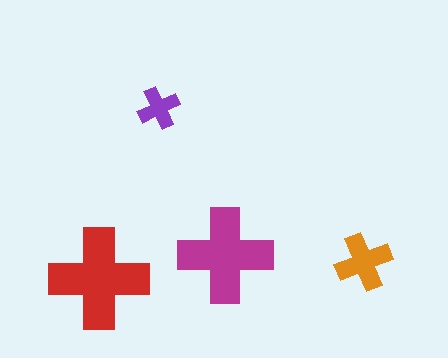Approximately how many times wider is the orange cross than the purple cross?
About 1.5 times wider.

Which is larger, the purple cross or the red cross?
The red one.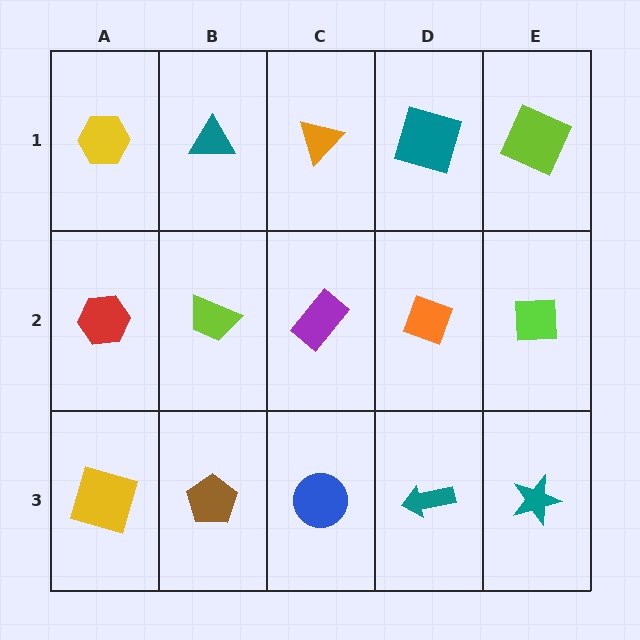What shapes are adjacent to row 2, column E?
A lime square (row 1, column E), a teal star (row 3, column E), an orange diamond (row 2, column D).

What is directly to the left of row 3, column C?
A brown pentagon.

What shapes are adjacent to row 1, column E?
A lime square (row 2, column E), a teal square (row 1, column D).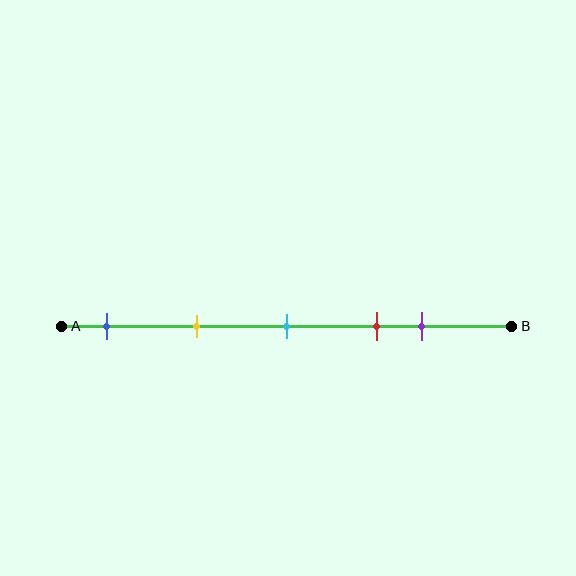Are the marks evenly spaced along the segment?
No, the marks are not evenly spaced.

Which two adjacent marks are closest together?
The red and purple marks are the closest adjacent pair.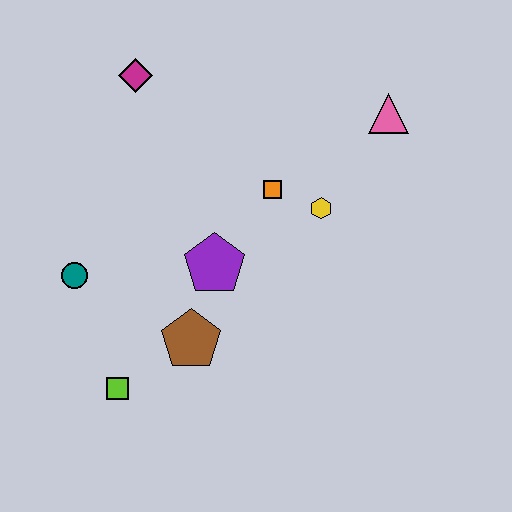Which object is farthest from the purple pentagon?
The pink triangle is farthest from the purple pentagon.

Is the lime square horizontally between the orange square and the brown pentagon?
No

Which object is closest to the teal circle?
The lime square is closest to the teal circle.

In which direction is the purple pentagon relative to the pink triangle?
The purple pentagon is to the left of the pink triangle.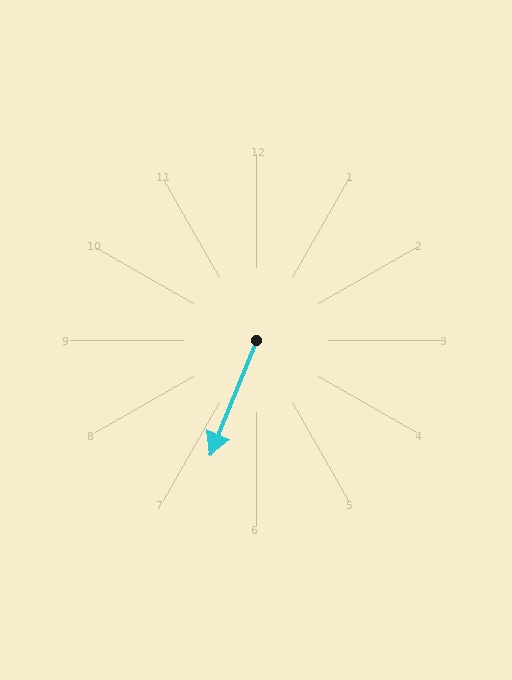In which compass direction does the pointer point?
South.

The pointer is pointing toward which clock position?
Roughly 7 o'clock.